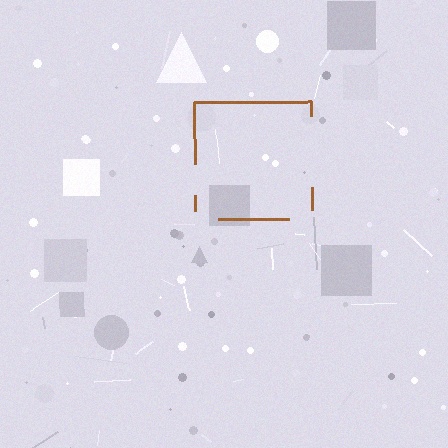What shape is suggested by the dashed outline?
The dashed outline suggests a square.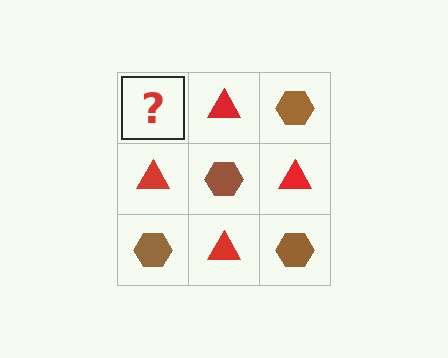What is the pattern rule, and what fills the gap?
The rule is that it alternates brown hexagon and red triangle in a checkerboard pattern. The gap should be filled with a brown hexagon.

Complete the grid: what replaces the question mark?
The question mark should be replaced with a brown hexagon.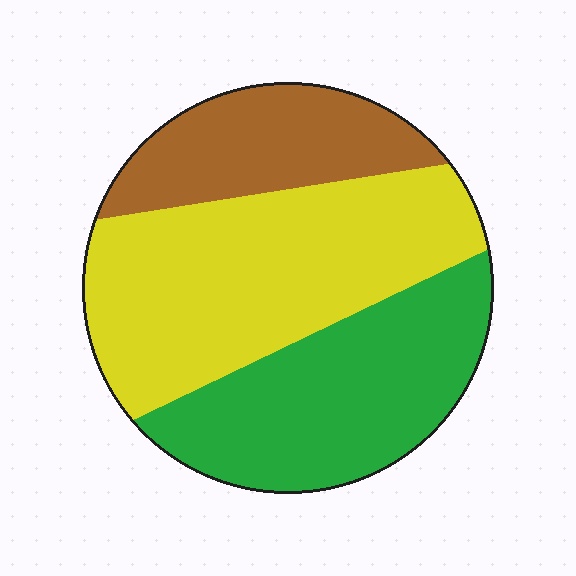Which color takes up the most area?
Yellow, at roughly 45%.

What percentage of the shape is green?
Green covers 34% of the shape.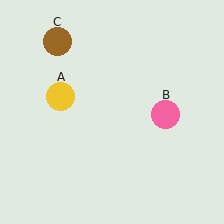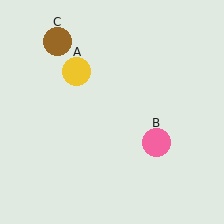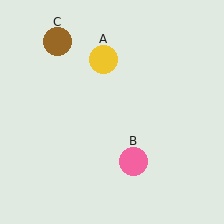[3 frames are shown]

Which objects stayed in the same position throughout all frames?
Brown circle (object C) remained stationary.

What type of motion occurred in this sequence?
The yellow circle (object A), pink circle (object B) rotated clockwise around the center of the scene.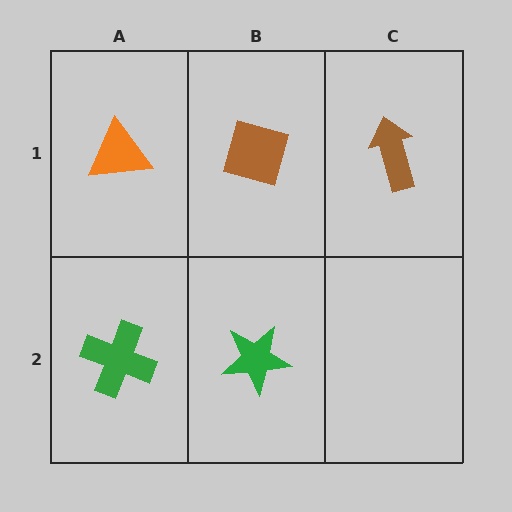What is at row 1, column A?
An orange triangle.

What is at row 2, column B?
A green star.